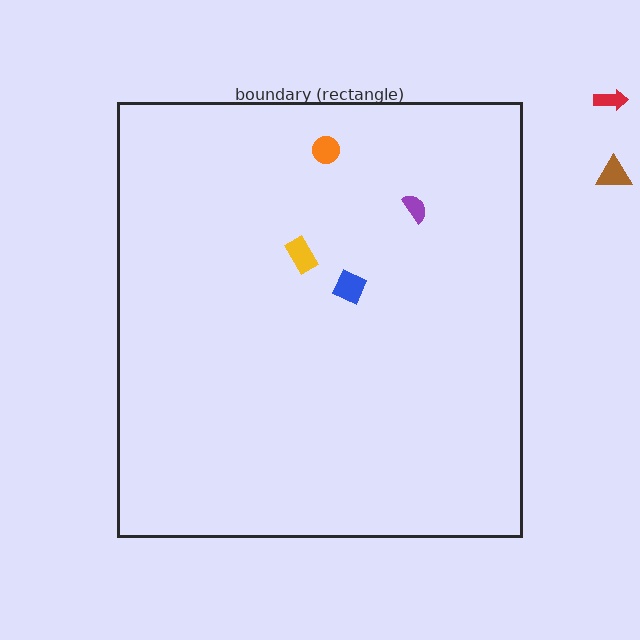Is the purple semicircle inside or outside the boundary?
Inside.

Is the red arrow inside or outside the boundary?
Outside.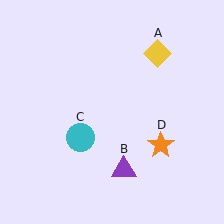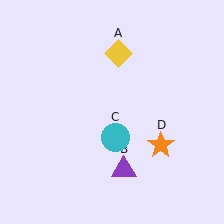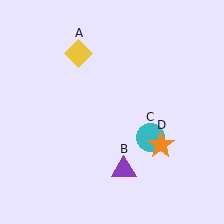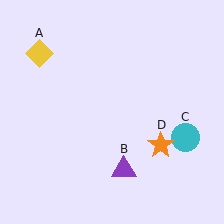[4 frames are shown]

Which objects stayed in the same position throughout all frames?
Purple triangle (object B) and orange star (object D) remained stationary.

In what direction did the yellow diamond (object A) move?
The yellow diamond (object A) moved left.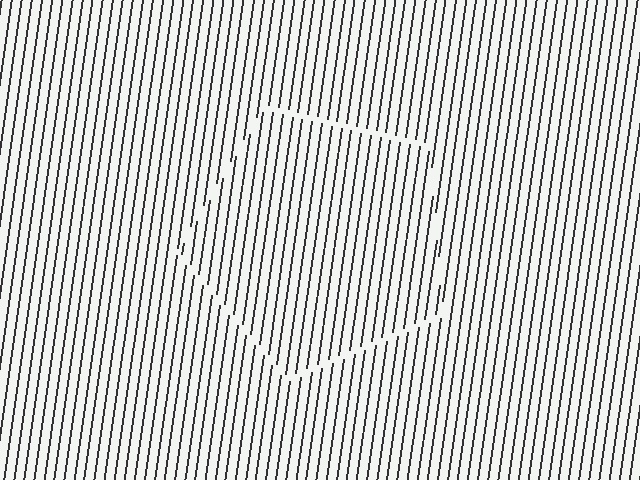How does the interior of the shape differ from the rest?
The interior of the shape contains the same grating, shifted by half a period — the contour is defined by the phase discontinuity where line-ends from the inner and outer gratings abut.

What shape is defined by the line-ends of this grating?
An illusory pentagon. The interior of the shape contains the same grating, shifted by half a period — the contour is defined by the phase discontinuity where line-ends from the inner and outer gratings abut.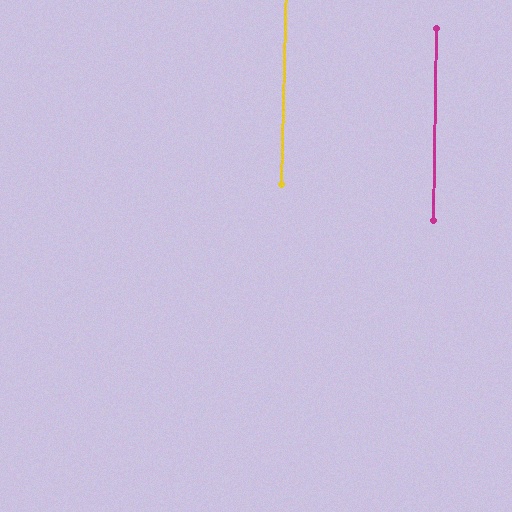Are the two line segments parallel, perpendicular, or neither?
Parallel — their directions differ by only 0.6°.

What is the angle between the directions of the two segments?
Approximately 1 degree.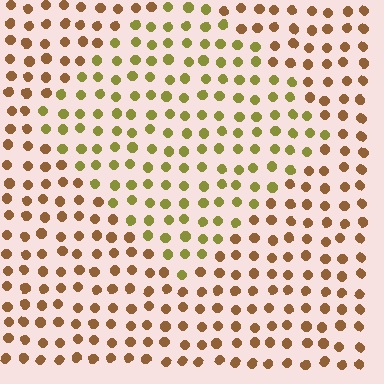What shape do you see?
I see a diamond.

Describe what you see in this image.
The image is filled with small brown elements in a uniform arrangement. A diamond-shaped region is visible where the elements are tinted to a slightly different hue, forming a subtle color boundary.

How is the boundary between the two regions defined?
The boundary is defined purely by a slight shift in hue (about 38 degrees). Spacing, size, and orientation are identical on both sides.